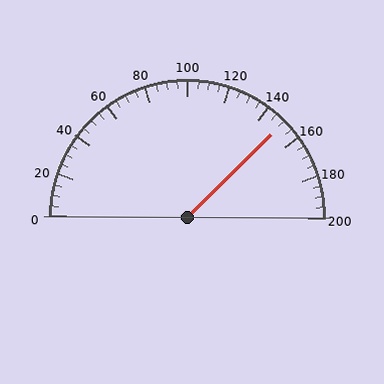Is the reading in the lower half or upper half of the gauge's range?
The reading is in the upper half of the range (0 to 200).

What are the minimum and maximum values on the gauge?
The gauge ranges from 0 to 200.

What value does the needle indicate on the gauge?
The needle indicates approximately 150.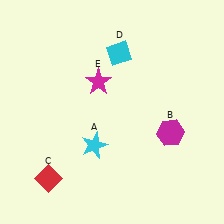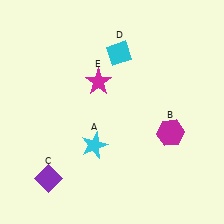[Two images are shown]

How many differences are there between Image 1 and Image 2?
There is 1 difference between the two images.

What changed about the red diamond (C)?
In Image 1, C is red. In Image 2, it changed to purple.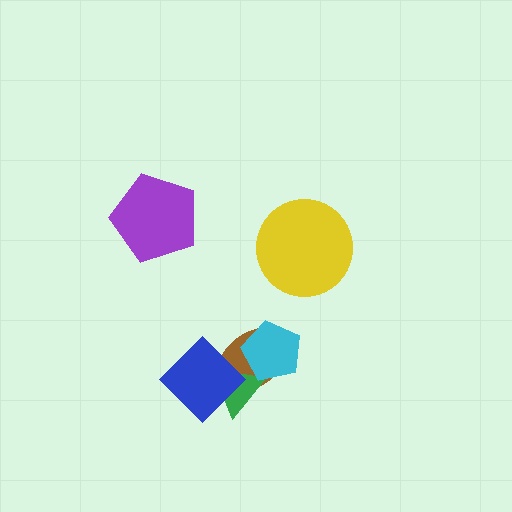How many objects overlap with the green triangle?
3 objects overlap with the green triangle.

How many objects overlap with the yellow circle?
0 objects overlap with the yellow circle.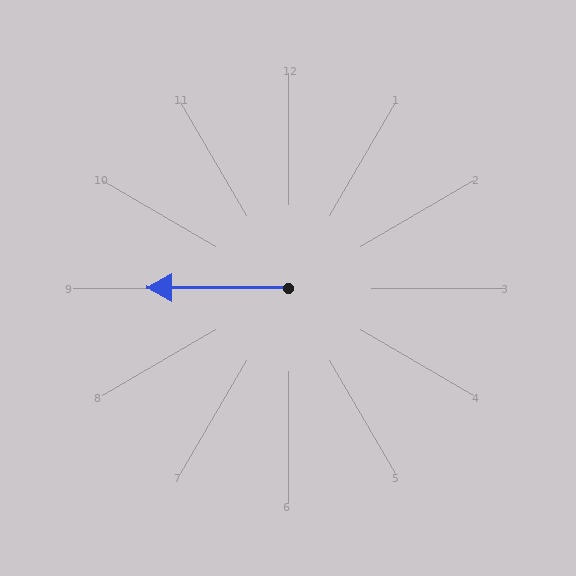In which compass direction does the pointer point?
West.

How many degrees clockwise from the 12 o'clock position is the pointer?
Approximately 270 degrees.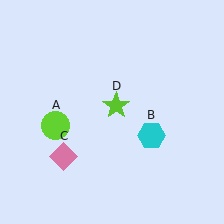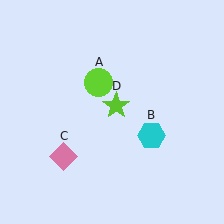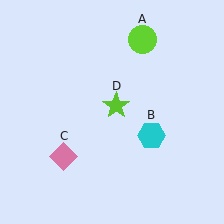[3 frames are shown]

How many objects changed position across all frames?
1 object changed position: lime circle (object A).